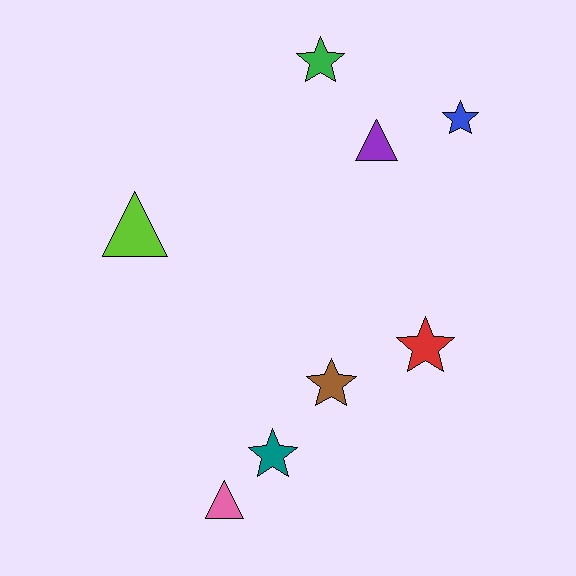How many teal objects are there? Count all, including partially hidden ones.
There is 1 teal object.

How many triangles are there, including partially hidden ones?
There are 3 triangles.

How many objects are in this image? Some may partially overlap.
There are 8 objects.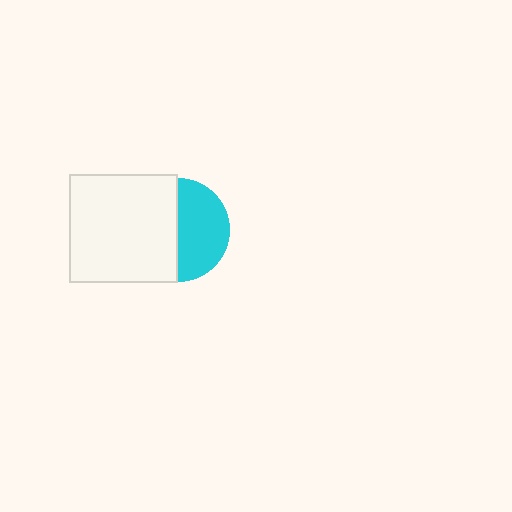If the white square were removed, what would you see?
You would see the complete cyan circle.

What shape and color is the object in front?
The object in front is a white square.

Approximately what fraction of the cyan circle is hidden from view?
Roughly 49% of the cyan circle is hidden behind the white square.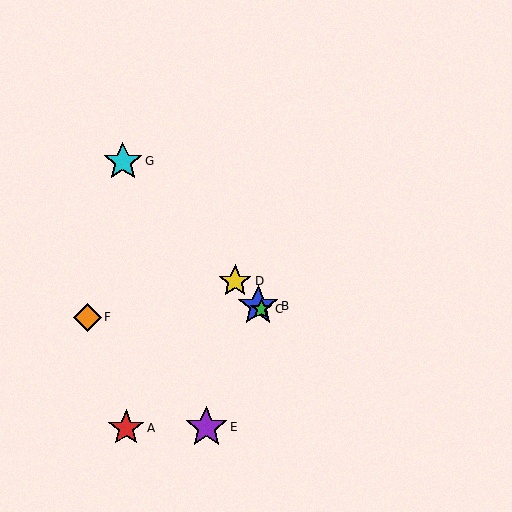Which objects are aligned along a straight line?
Objects B, C, D, G are aligned along a straight line.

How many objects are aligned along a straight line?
4 objects (B, C, D, G) are aligned along a straight line.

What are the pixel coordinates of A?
Object A is at (126, 428).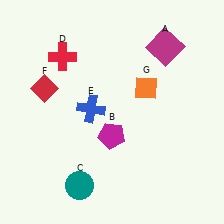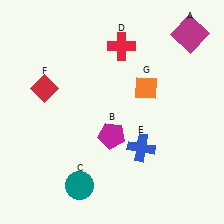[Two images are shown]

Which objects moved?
The objects that moved are: the magenta square (A), the red cross (D), the blue cross (E).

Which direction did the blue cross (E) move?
The blue cross (E) moved right.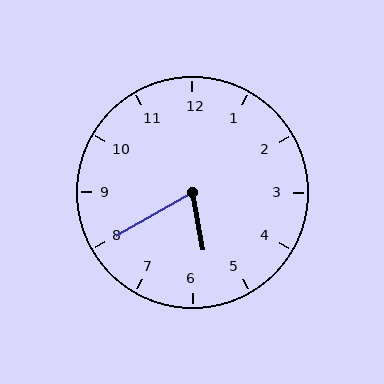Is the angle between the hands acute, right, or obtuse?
It is acute.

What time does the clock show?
5:40.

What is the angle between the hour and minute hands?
Approximately 70 degrees.